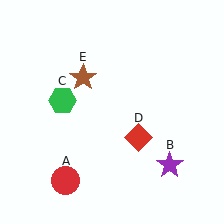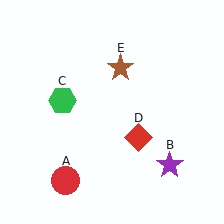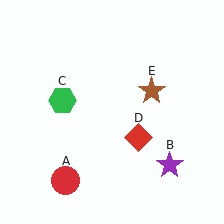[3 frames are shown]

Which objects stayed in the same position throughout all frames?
Red circle (object A) and purple star (object B) and green hexagon (object C) and red diamond (object D) remained stationary.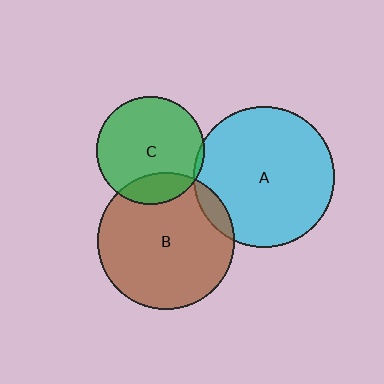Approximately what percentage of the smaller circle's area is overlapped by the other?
Approximately 5%.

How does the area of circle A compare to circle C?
Approximately 1.7 times.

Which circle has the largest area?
Circle A (cyan).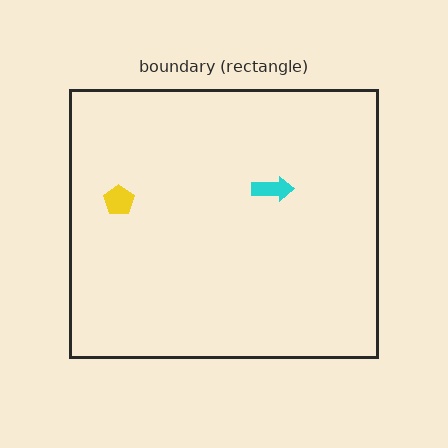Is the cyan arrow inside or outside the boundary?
Inside.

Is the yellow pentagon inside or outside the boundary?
Inside.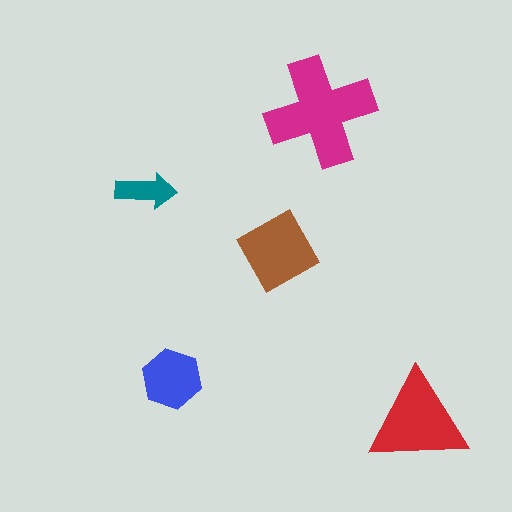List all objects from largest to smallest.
The magenta cross, the red triangle, the brown diamond, the blue hexagon, the teal arrow.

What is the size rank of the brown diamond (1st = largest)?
3rd.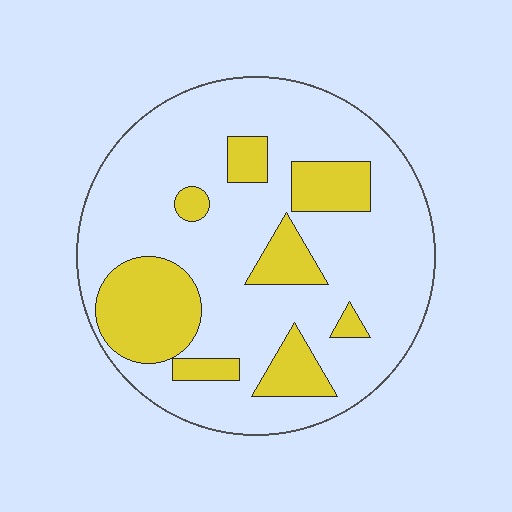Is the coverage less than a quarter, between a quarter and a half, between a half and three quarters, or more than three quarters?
Less than a quarter.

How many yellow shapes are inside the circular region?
8.